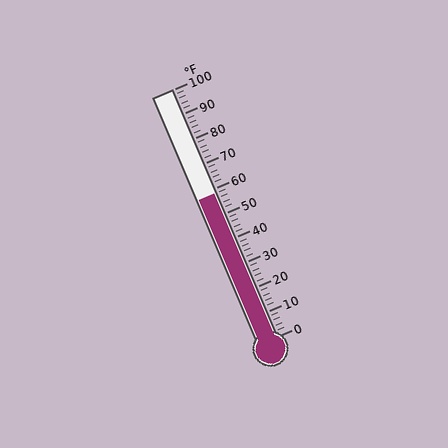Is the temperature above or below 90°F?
The temperature is below 90°F.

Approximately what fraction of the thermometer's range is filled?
The thermometer is filled to approximately 60% of its range.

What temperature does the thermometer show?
The thermometer shows approximately 58°F.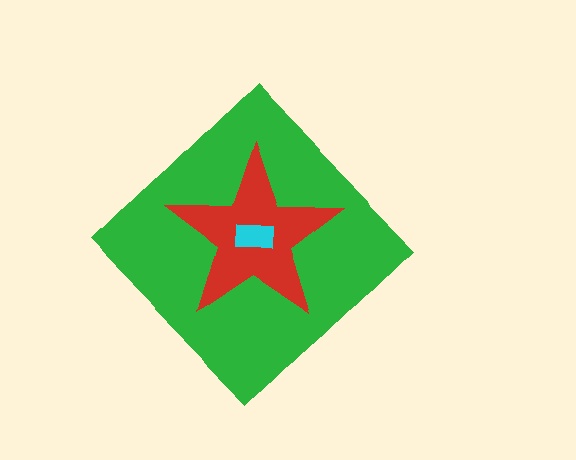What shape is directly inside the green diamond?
The red star.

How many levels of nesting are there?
3.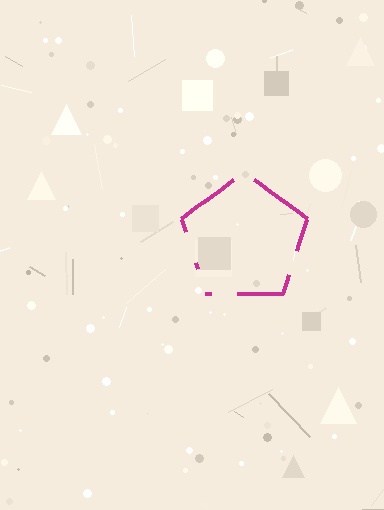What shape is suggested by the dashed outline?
The dashed outline suggests a pentagon.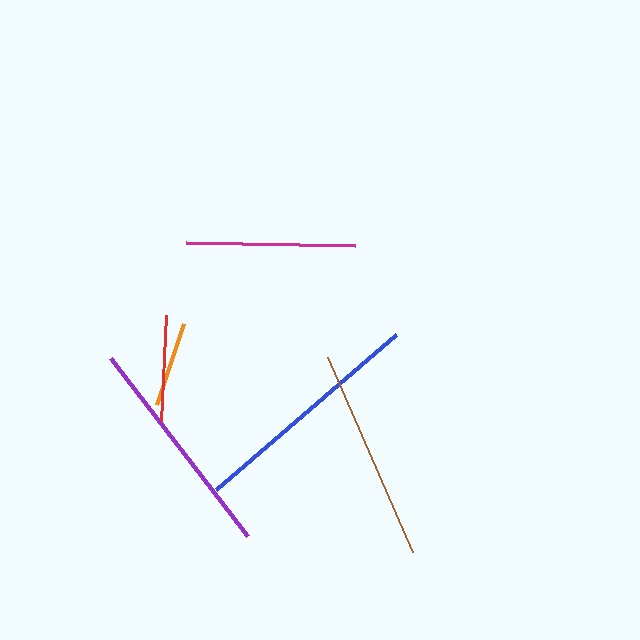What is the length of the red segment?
The red segment is approximately 106 pixels long.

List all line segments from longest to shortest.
From longest to shortest: blue, purple, brown, magenta, red, orange.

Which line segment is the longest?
The blue line is the longest at approximately 237 pixels.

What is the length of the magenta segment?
The magenta segment is approximately 168 pixels long.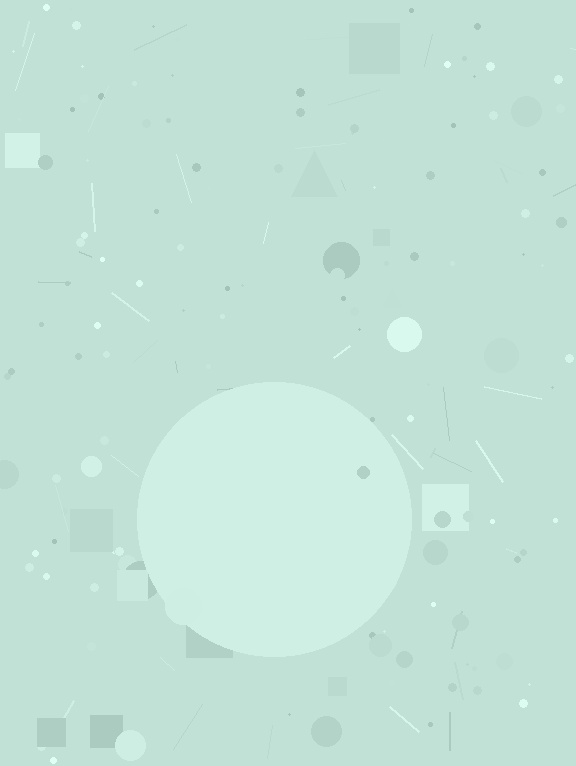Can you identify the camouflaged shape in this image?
The camouflaged shape is a circle.